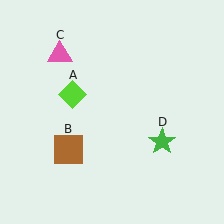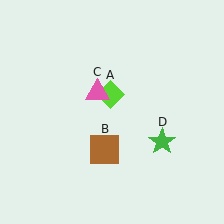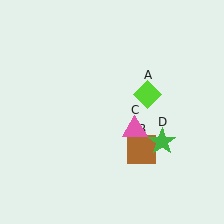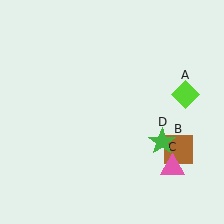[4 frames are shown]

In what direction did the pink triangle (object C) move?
The pink triangle (object C) moved down and to the right.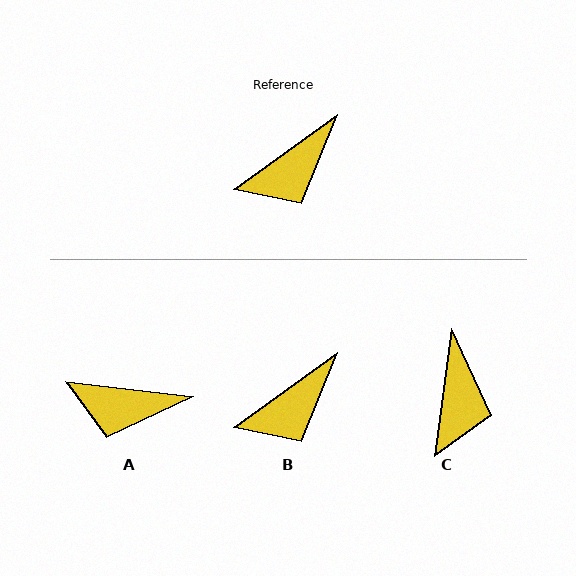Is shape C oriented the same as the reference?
No, it is off by about 47 degrees.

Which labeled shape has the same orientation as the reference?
B.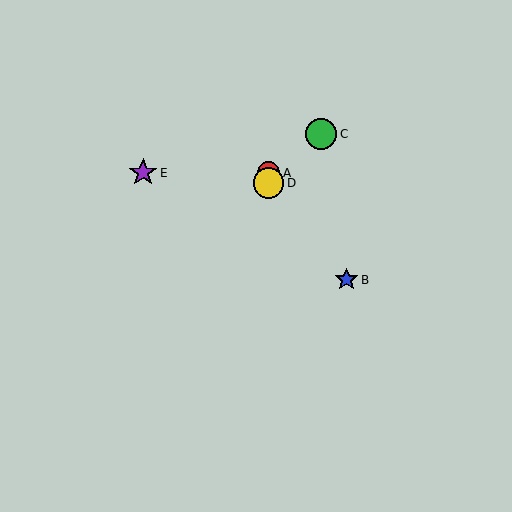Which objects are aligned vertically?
Objects A, D are aligned vertically.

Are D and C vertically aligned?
No, D is at x≈269 and C is at x≈321.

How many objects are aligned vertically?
2 objects (A, D) are aligned vertically.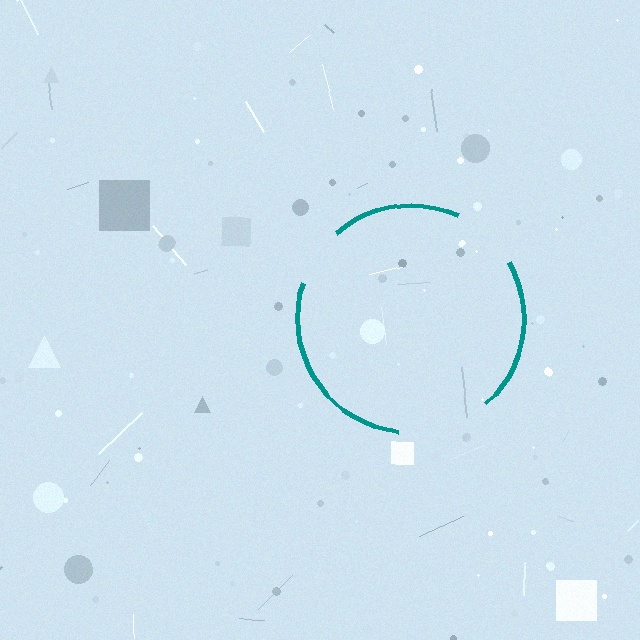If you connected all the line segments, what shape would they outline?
They would outline a circle.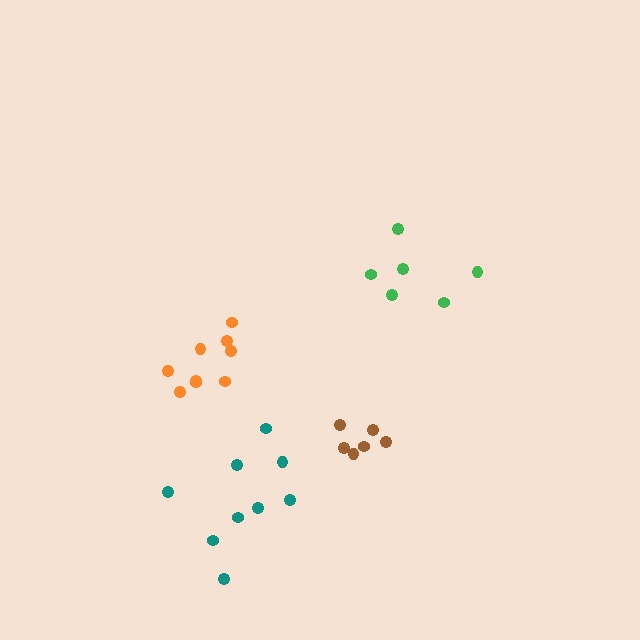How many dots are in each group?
Group 1: 9 dots, Group 2: 6 dots, Group 3: 9 dots, Group 4: 6 dots (30 total).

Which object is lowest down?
The teal cluster is bottommost.